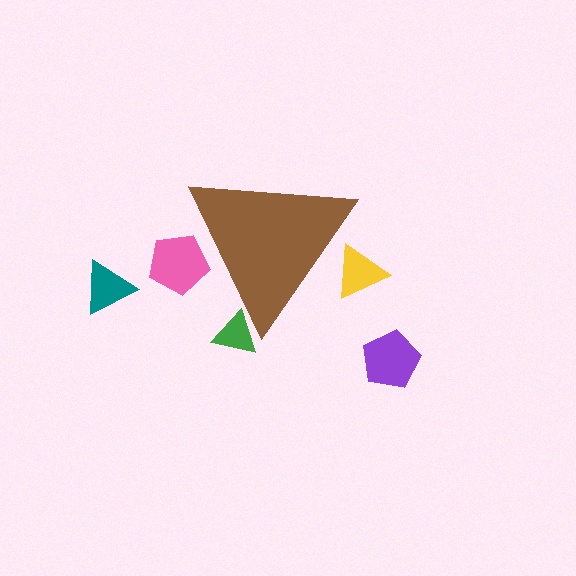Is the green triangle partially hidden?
Yes, the green triangle is partially hidden behind the brown triangle.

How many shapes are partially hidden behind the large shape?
3 shapes are partially hidden.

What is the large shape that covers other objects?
A brown triangle.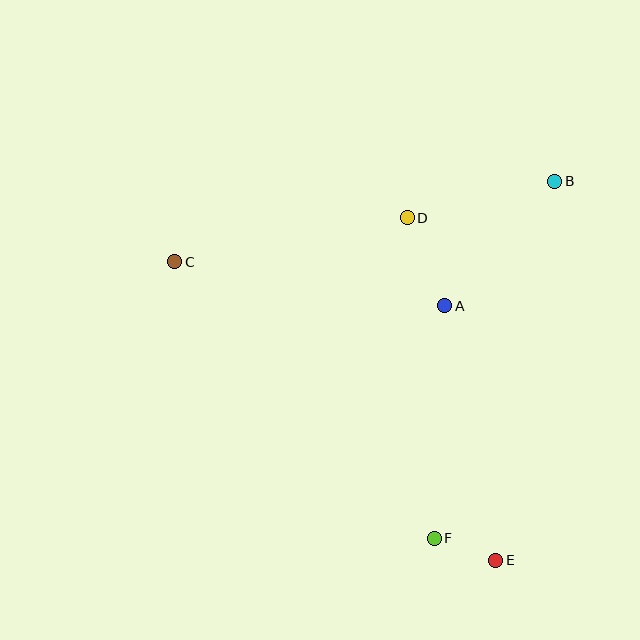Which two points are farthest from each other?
Points C and E are farthest from each other.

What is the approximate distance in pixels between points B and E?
The distance between B and E is approximately 383 pixels.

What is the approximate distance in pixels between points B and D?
The distance between B and D is approximately 152 pixels.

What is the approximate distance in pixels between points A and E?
The distance between A and E is approximately 259 pixels.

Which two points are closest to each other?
Points E and F are closest to each other.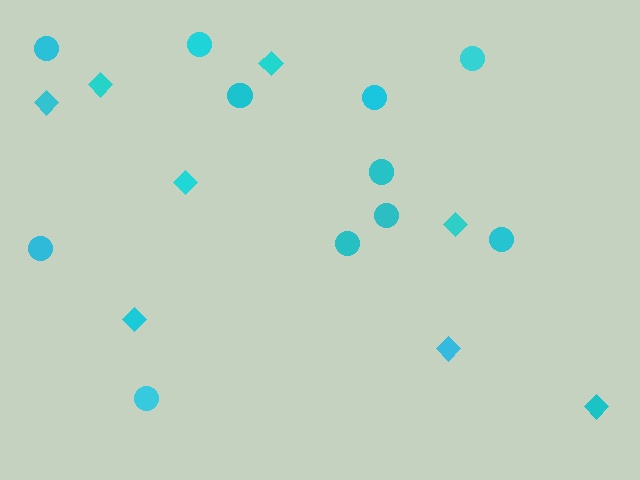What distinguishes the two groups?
There are 2 groups: one group of circles (11) and one group of diamonds (8).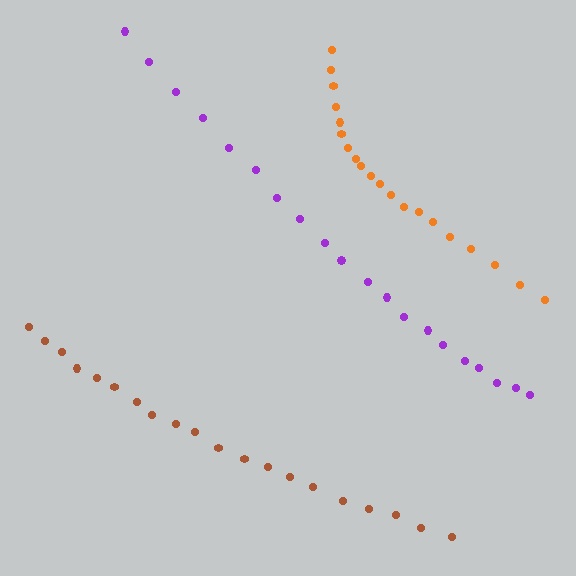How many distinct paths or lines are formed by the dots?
There are 3 distinct paths.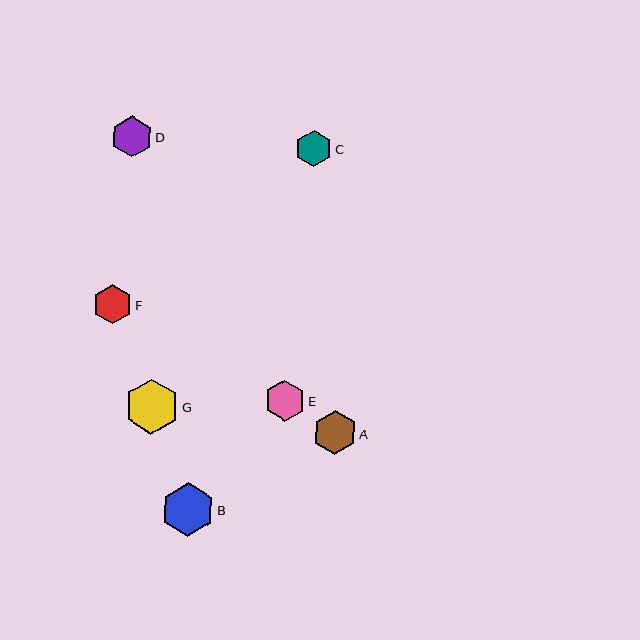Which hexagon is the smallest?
Hexagon C is the smallest with a size of approximately 37 pixels.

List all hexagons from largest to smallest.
From largest to smallest: G, B, A, E, D, F, C.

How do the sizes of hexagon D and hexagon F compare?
Hexagon D and hexagon F are approximately the same size.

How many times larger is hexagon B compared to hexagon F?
Hexagon B is approximately 1.4 times the size of hexagon F.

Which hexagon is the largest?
Hexagon G is the largest with a size of approximately 55 pixels.